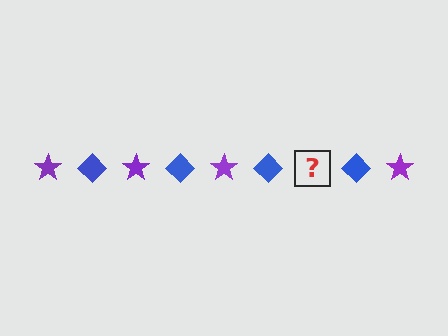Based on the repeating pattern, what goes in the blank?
The blank should be a purple star.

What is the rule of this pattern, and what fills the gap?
The rule is that the pattern alternates between purple star and blue diamond. The gap should be filled with a purple star.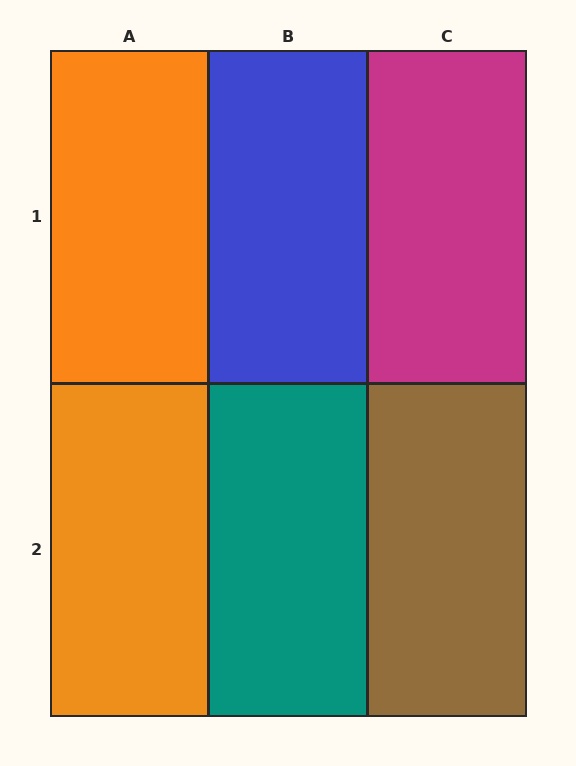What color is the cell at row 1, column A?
Orange.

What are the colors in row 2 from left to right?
Orange, teal, brown.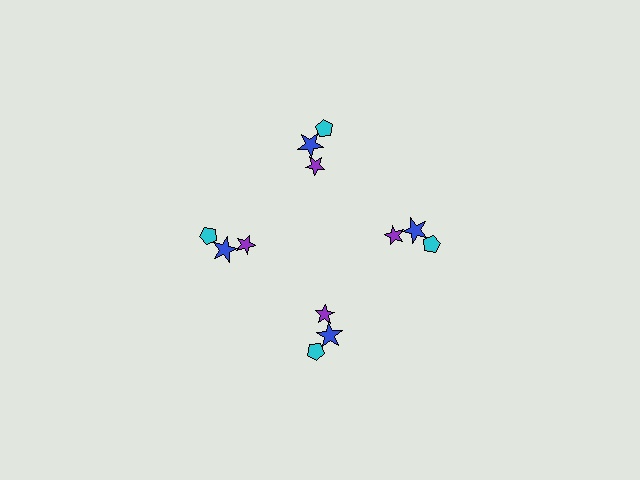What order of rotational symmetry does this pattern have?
This pattern has 4-fold rotational symmetry.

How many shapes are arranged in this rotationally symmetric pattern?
There are 12 shapes, arranged in 4 groups of 3.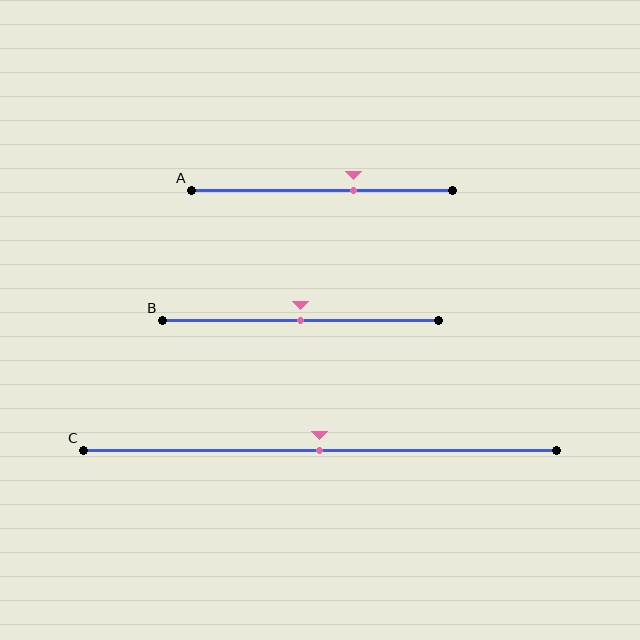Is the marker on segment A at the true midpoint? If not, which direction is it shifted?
No, the marker on segment A is shifted to the right by about 12% of the segment length.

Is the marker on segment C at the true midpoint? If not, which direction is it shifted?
Yes, the marker on segment C is at the true midpoint.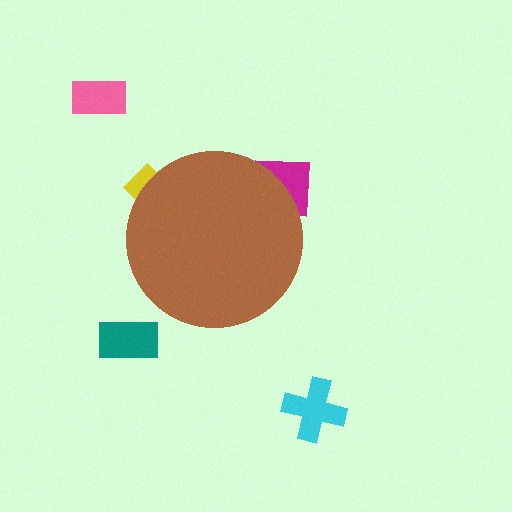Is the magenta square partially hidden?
Yes, the magenta square is partially hidden behind the brown circle.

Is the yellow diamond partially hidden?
Yes, the yellow diamond is partially hidden behind the brown circle.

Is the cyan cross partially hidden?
No, the cyan cross is fully visible.